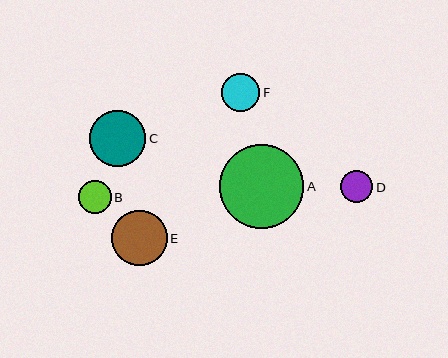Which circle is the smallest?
Circle D is the smallest with a size of approximately 32 pixels.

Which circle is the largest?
Circle A is the largest with a size of approximately 84 pixels.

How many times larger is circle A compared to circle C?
Circle A is approximately 1.5 times the size of circle C.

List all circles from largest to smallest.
From largest to smallest: A, C, E, F, B, D.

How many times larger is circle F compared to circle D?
Circle F is approximately 1.2 times the size of circle D.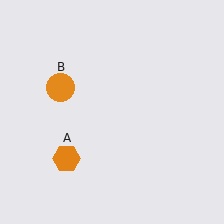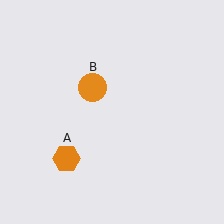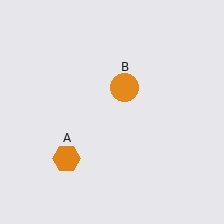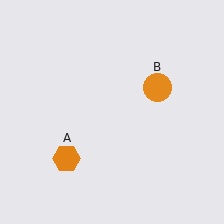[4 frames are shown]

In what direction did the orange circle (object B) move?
The orange circle (object B) moved right.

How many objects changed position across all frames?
1 object changed position: orange circle (object B).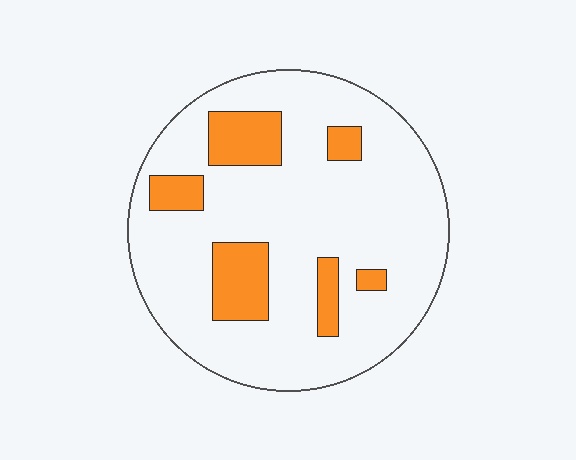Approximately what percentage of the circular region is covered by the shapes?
Approximately 15%.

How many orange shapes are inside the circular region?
6.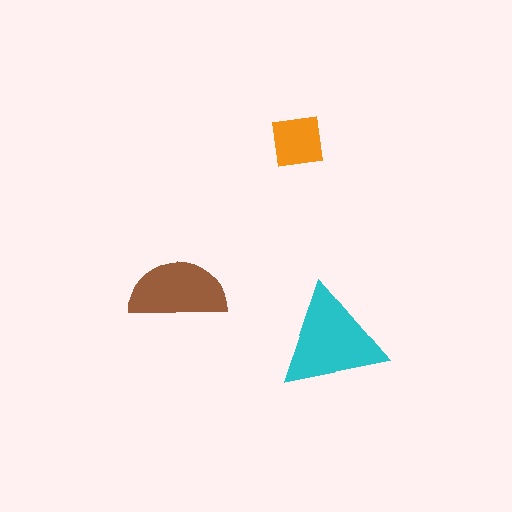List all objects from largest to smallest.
The cyan triangle, the brown semicircle, the orange square.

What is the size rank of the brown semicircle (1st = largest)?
2nd.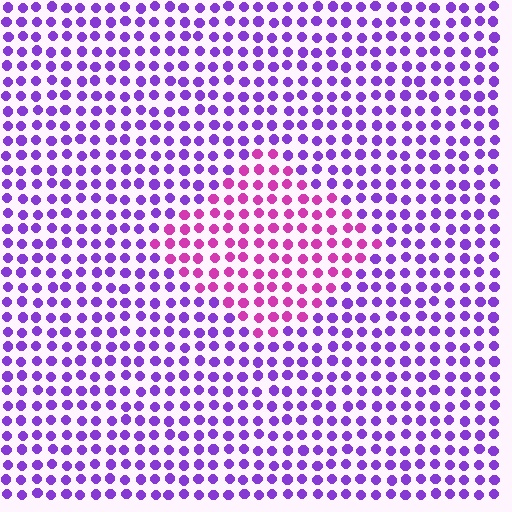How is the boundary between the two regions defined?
The boundary is defined purely by a slight shift in hue (about 43 degrees). Spacing, size, and orientation are identical on both sides.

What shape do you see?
I see a diamond.